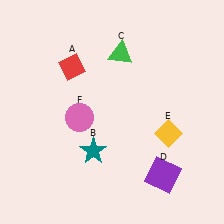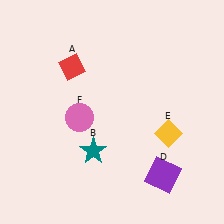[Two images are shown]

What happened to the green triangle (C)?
The green triangle (C) was removed in Image 2. It was in the top-right area of Image 1.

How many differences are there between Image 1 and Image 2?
There is 1 difference between the two images.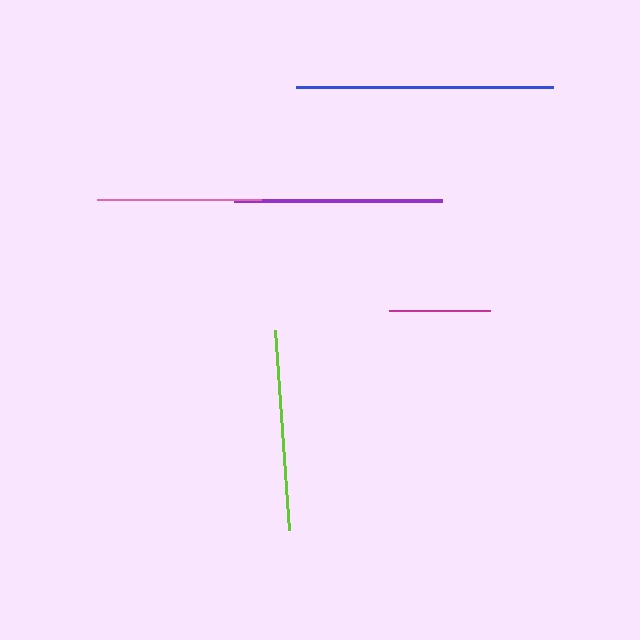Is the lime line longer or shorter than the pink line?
The lime line is longer than the pink line.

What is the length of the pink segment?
The pink segment is approximately 164 pixels long.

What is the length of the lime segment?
The lime segment is approximately 201 pixels long.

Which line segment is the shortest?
The magenta line is the shortest at approximately 101 pixels.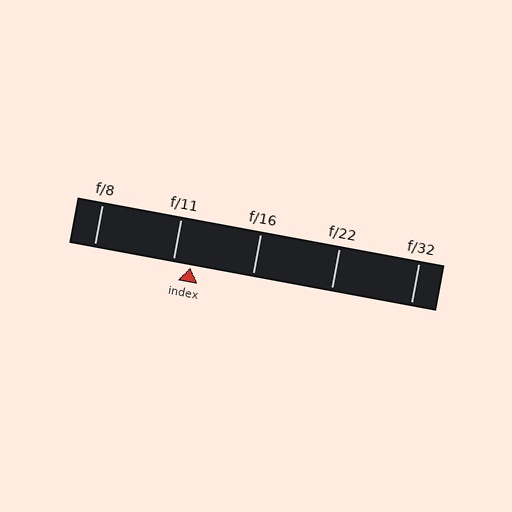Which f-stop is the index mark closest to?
The index mark is closest to f/11.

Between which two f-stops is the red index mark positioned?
The index mark is between f/11 and f/16.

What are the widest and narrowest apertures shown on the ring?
The widest aperture shown is f/8 and the narrowest is f/32.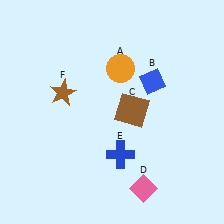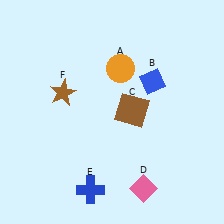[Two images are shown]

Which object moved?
The blue cross (E) moved down.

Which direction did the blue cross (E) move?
The blue cross (E) moved down.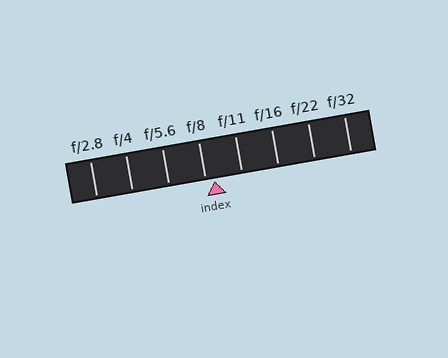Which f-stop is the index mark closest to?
The index mark is closest to f/8.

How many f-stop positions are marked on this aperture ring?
There are 8 f-stop positions marked.